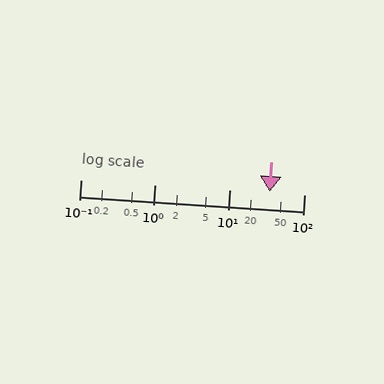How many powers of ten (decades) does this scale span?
The scale spans 3 decades, from 0.1 to 100.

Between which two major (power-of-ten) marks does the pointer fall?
The pointer is between 10 and 100.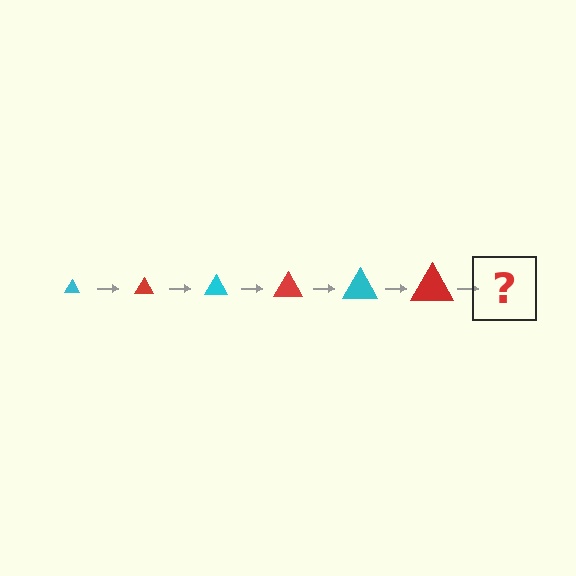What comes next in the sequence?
The next element should be a cyan triangle, larger than the previous one.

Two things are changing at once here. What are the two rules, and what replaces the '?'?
The two rules are that the triangle grows larger each step and the color cycles through cyan and red. The '?' should be a cyan triangle, larger than the previous one.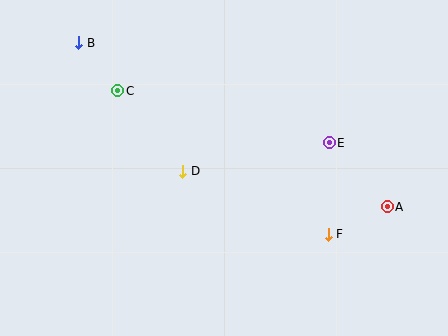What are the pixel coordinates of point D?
Point D is at (183, 171).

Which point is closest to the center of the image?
Point D at (183, 171) is closest to the center.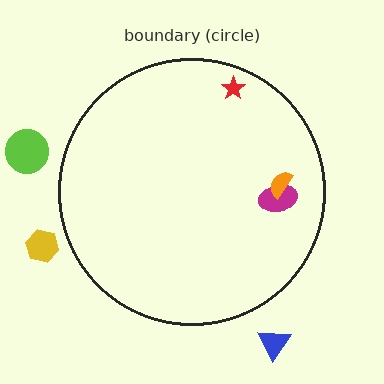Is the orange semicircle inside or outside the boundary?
Inside.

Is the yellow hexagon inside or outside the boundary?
Outside.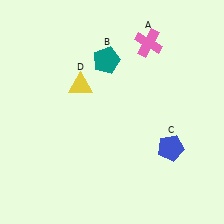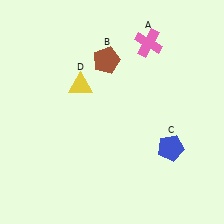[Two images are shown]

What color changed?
The pentagon (B) changed from teal in Image 1 to brown in Image 2.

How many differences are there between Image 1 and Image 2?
There is 1 difference between the two images.